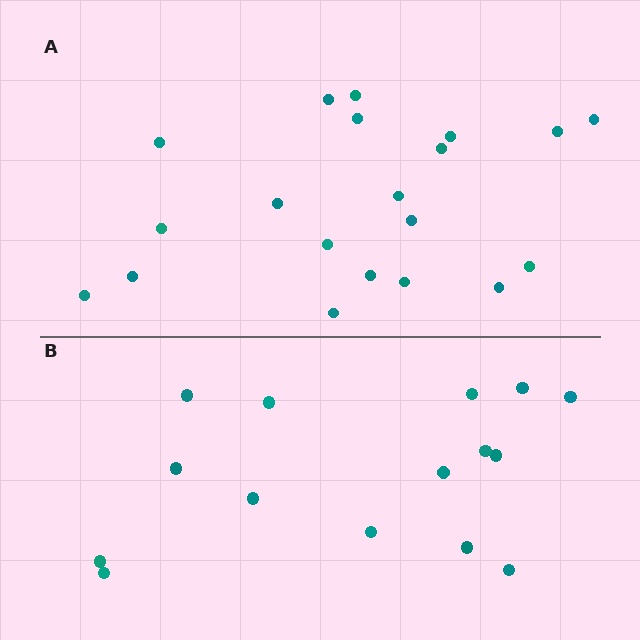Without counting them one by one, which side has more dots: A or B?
Region A (the top region) has more dots.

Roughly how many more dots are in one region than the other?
Region A has about 5 more dots than region B.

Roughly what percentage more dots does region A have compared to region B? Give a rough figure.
About 35% more.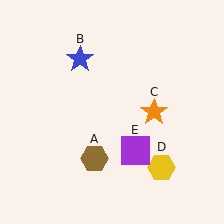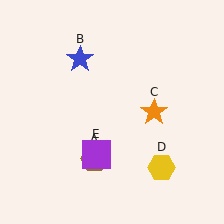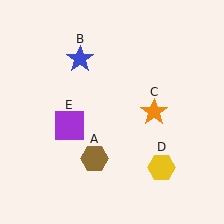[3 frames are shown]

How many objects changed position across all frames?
1 object changed position: purple square (object E).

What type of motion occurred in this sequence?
The purple square (object E) rotated clockwise around the center of the scene.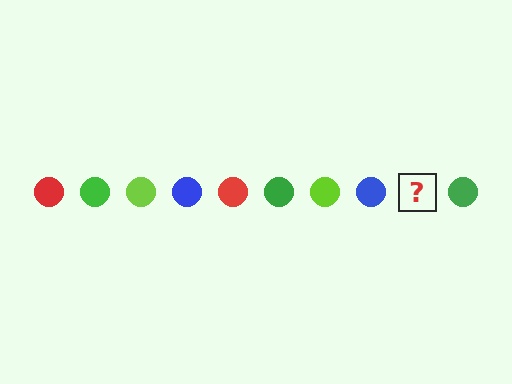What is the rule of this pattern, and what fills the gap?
The rule is that the pattern cycles through red, green, lime, blue circles. The gap should be filled with a red circle.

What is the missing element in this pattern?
The missing element is a red circle.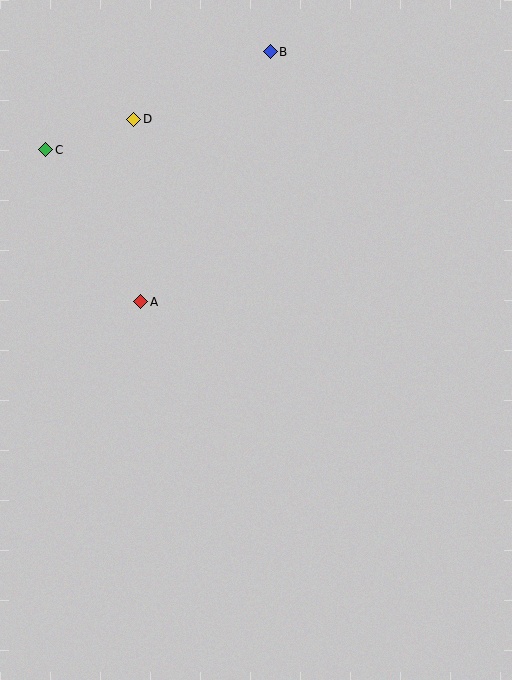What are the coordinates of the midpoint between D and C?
The midpoint between D and C is at (90, 134).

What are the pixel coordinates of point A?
Point A is at (141, 302).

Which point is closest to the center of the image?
Point A at (141, 302) is closest to the center.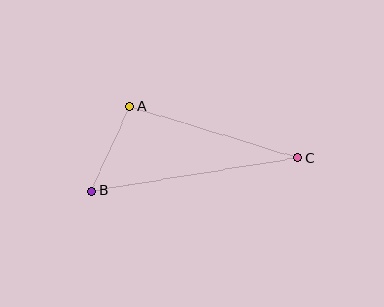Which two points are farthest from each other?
Points B and C are farthest from each other.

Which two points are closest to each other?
Points A and B are closest to each other.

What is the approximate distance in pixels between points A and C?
The distance between A and C is approximately 176 pixels.